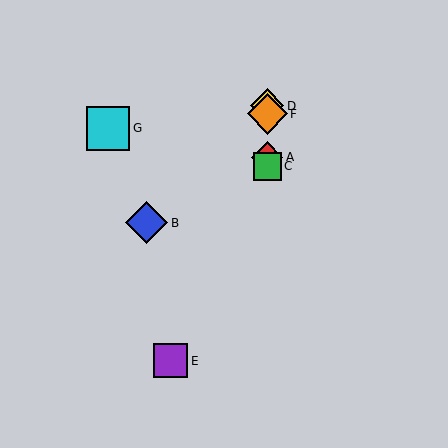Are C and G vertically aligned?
No, C is at x≈267 and G is at x≈108.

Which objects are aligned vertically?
Objects A, C, D, F are aligned vertically.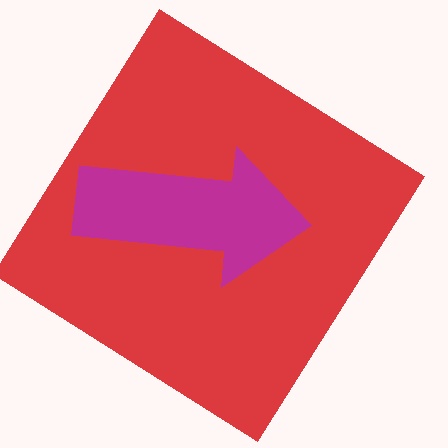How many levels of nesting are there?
2.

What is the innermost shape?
The magenta arrow.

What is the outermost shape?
The red diamond.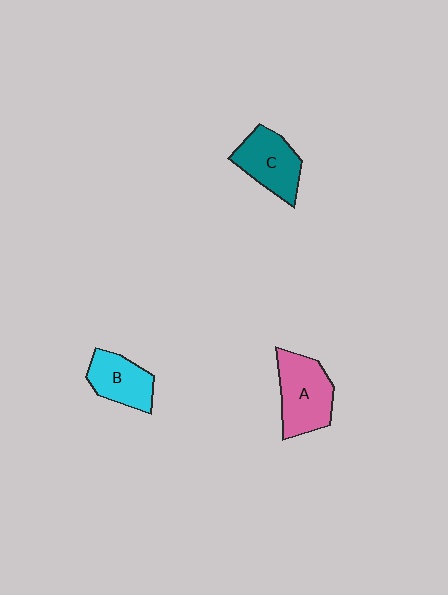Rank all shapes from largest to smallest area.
From largest to smallest: A (pink), C (teal), B (cyan).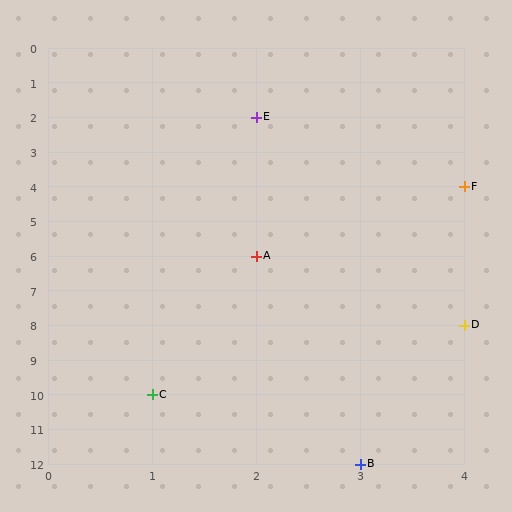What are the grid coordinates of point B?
Point B is at grid coordinates (3, 12).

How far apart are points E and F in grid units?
Points E and F are 2 columns and 2 rows apart (about 2.8 grid units diagonally).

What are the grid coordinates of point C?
Point C is at grid coordinates (1, 10).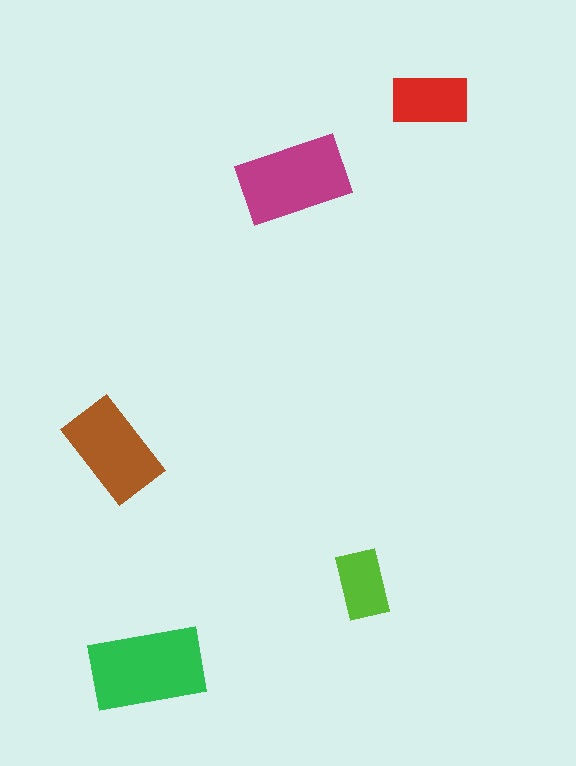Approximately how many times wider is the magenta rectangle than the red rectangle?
About 1.5 times wider.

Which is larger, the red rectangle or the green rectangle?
The green one.